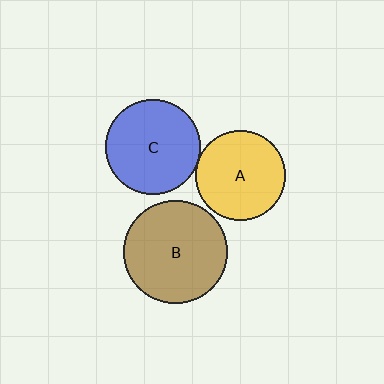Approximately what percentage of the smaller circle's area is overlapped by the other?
Approximately 5%.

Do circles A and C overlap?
Yes.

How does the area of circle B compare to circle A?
Approximately 1.3 times.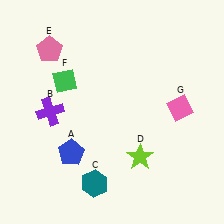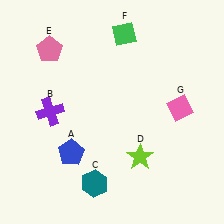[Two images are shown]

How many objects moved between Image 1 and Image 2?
1 object moved between the two images.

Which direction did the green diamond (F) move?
The green diamond (F) moved right.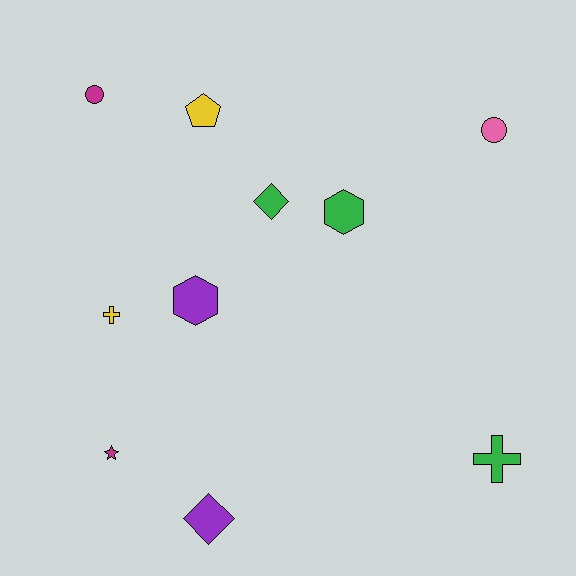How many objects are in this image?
There are 10 objects.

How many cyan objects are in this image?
There are no cyan objects.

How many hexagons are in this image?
There are 2 hexagons.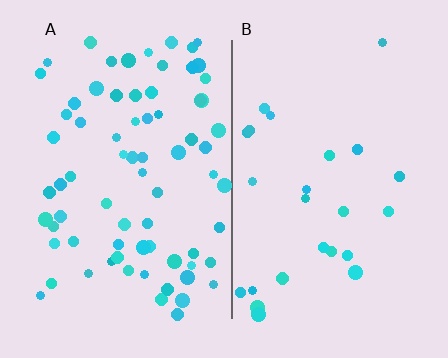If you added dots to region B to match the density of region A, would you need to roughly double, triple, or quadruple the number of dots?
Approximately triple.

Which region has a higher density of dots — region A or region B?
A (the left).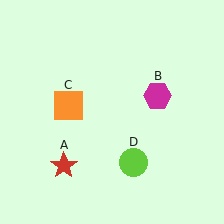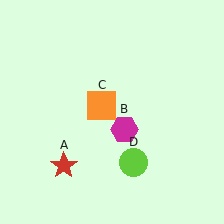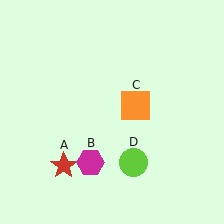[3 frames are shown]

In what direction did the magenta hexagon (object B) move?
The magenta hexagon (object B) moved down and to the left.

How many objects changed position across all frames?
2 objects changed position: magenta hexagon (object B), orange square (object C).